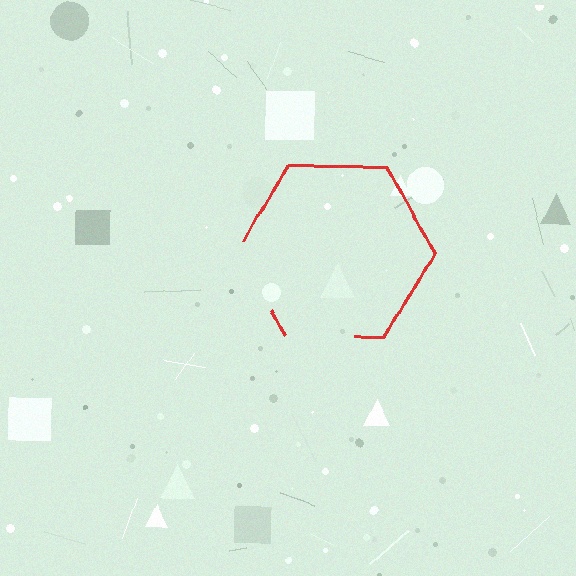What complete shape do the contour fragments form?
The contour fragments form a hexagon.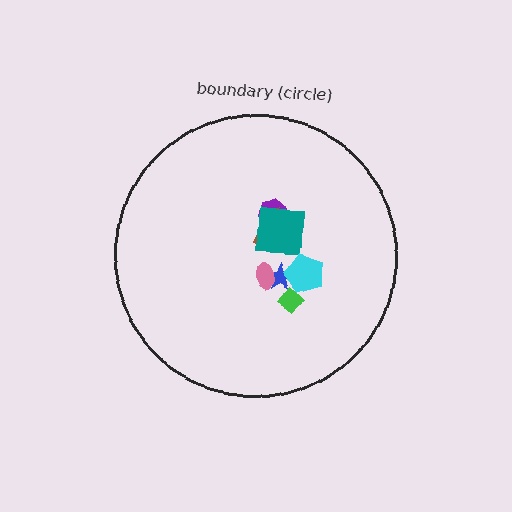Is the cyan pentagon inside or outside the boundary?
Inside.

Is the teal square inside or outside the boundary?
Inside.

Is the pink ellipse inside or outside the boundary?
Inside.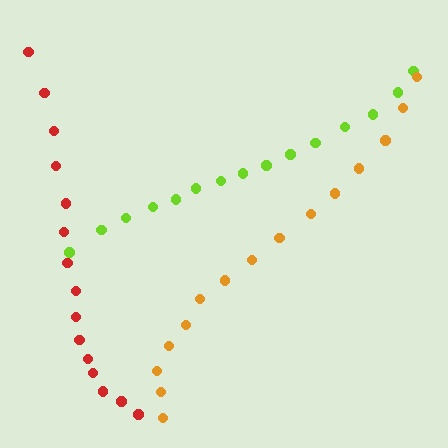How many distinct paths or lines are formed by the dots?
There are 3 distinct paths.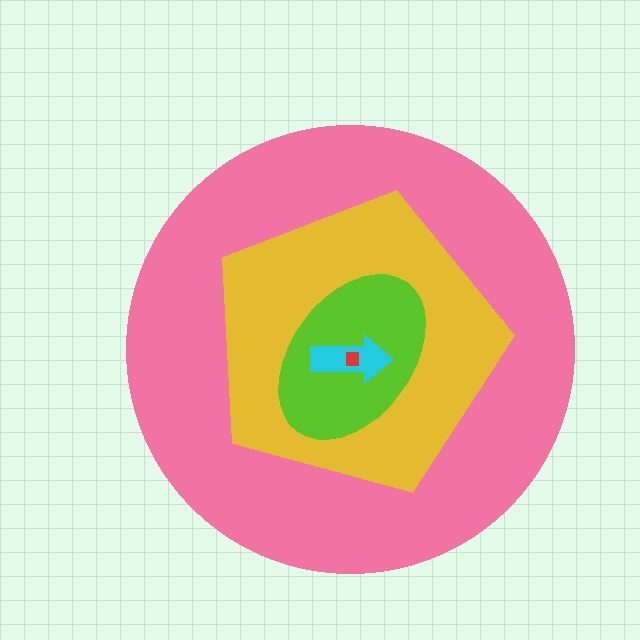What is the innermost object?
The red square.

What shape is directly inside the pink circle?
The yellow pentagon.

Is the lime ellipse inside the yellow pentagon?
Yes.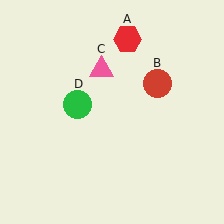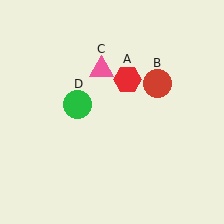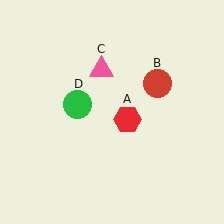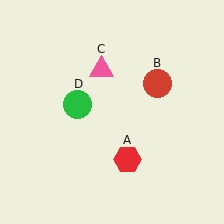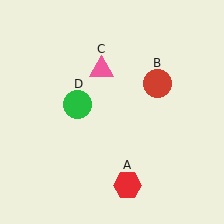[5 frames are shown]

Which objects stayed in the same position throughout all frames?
Red circle (object B) and pink triangle (object C) and green circle (object D) remained stationary.